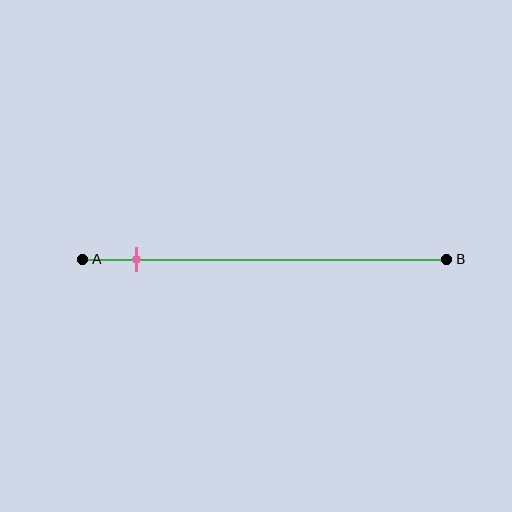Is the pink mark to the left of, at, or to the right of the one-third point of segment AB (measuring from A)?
The pink mark is to the left of the one-third point of segment AB.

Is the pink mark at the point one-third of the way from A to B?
No, the mark is at about 15% from A, not at the 33% one-third point.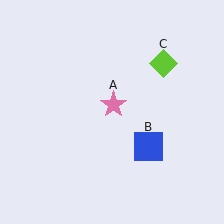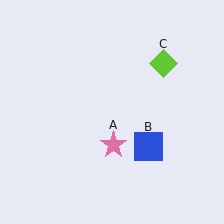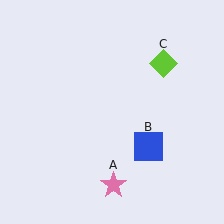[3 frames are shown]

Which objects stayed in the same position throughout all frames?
Blue square (object B) and lime diamond (object C) remained stationary.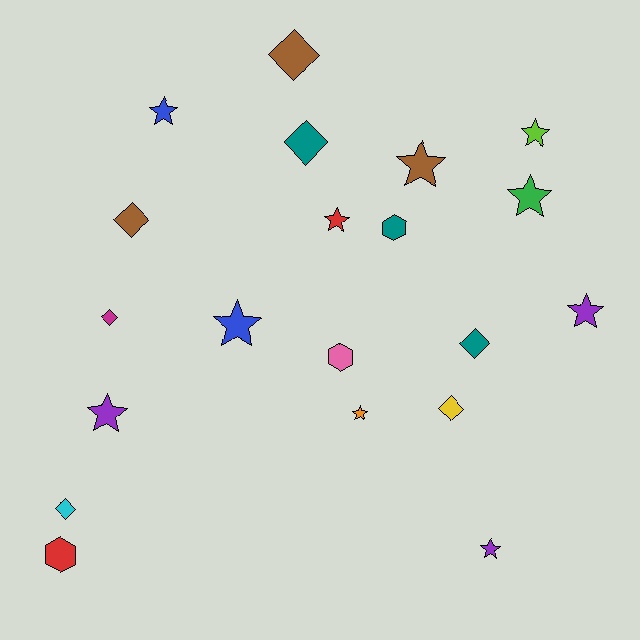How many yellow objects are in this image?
There is 1 yellow object.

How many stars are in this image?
There are 10 stars.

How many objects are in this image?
There are 20 objects.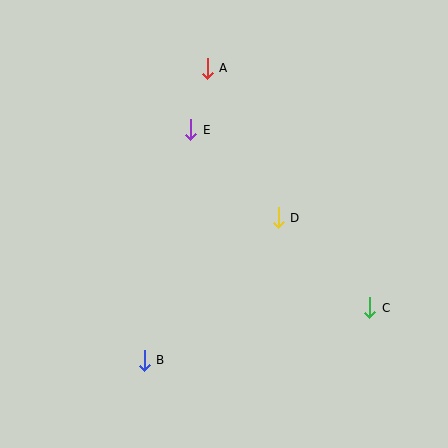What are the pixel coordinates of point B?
Point B is at (144, 360).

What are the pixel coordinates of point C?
Point C is at (370, 308).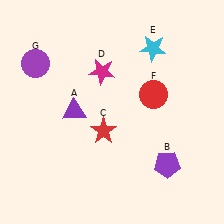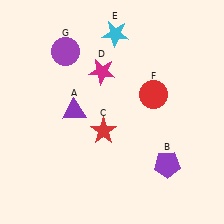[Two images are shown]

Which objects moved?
The objects that moved are: the cyan star (E), the purple circle (G).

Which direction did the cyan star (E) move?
The cyan star (E) moved left.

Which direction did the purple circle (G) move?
The purple circle (G) moved right.